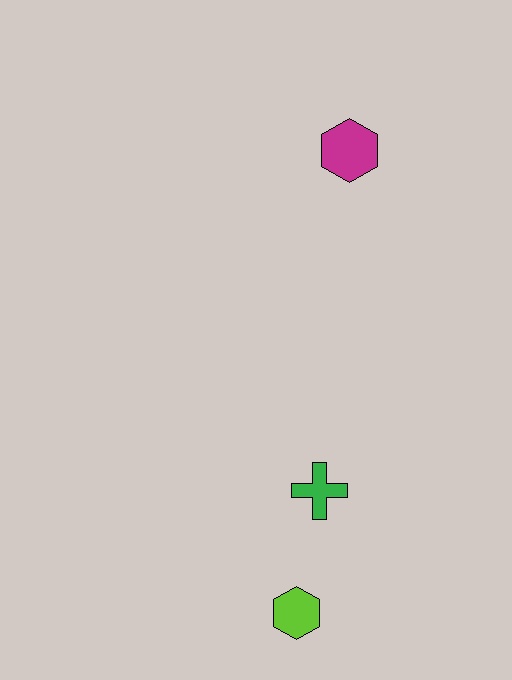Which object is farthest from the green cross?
The magenta hexagon is farthest from the green cross.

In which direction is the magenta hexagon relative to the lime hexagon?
The magenta hexagon is above the lime hexagon.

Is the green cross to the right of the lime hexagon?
Yes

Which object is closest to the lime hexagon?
The green cross is closest to the lime hexagon.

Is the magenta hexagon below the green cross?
No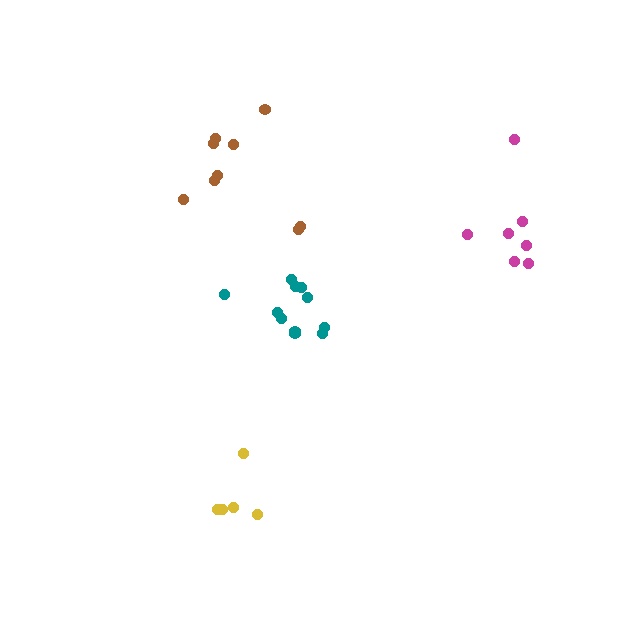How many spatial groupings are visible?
There are 4 spatial groupings.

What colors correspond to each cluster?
The clusters are colored: yellow, teal, brown, magenta.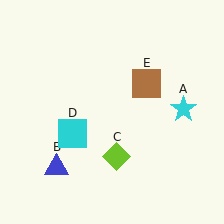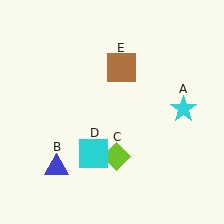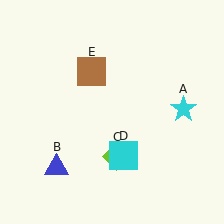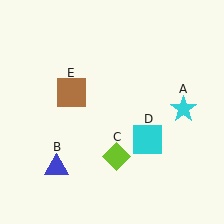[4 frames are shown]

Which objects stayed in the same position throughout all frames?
Cyan star (object A) and blue triangle (object B) and lime diamond (object C) remained stationary.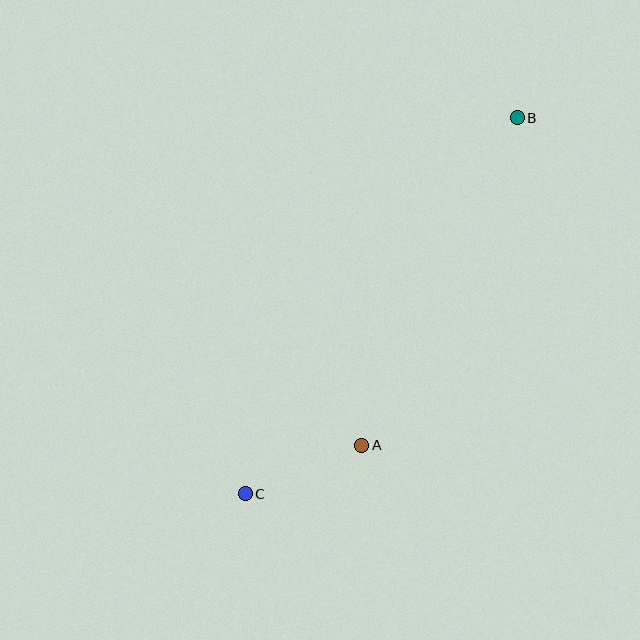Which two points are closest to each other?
Points A and C are closest to each other.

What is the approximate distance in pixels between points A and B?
The distance between A and B is approximately 363 pixels.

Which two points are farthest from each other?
Points B and C are farthest from each other.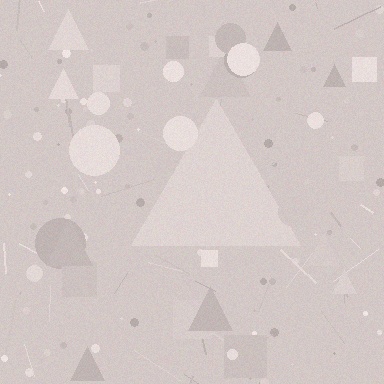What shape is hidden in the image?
A triangle is hidden in the image.